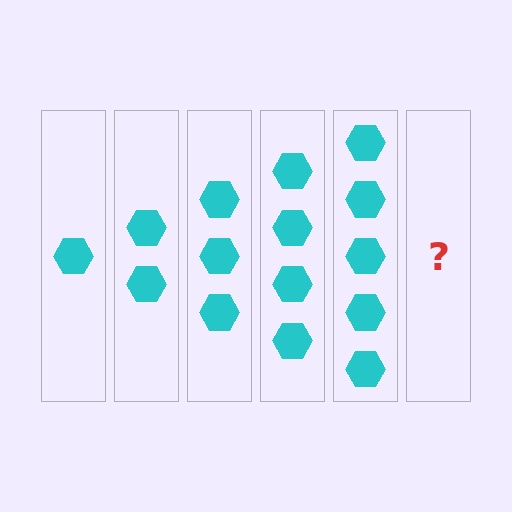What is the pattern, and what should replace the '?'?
The pattern is that each step adds one more hexagon. The '?' should be 6 hexagons.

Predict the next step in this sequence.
The next step is 6 hexagons.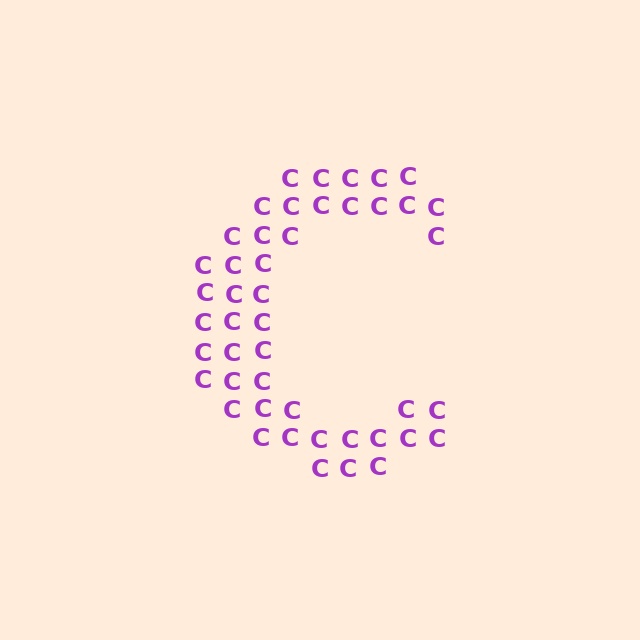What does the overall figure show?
The overall figure shows the letter C.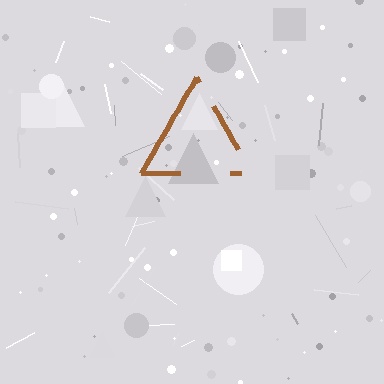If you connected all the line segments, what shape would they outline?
They would outline a triangle.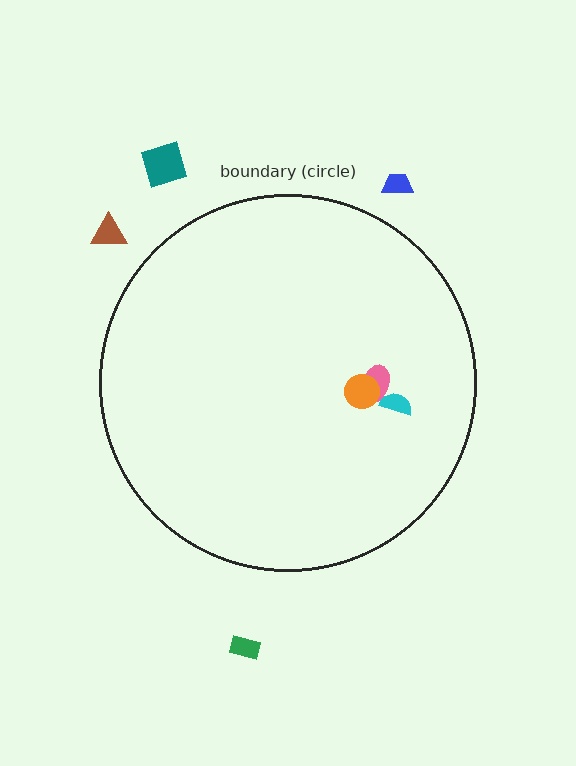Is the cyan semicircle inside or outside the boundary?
Inside.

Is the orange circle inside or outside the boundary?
Inside.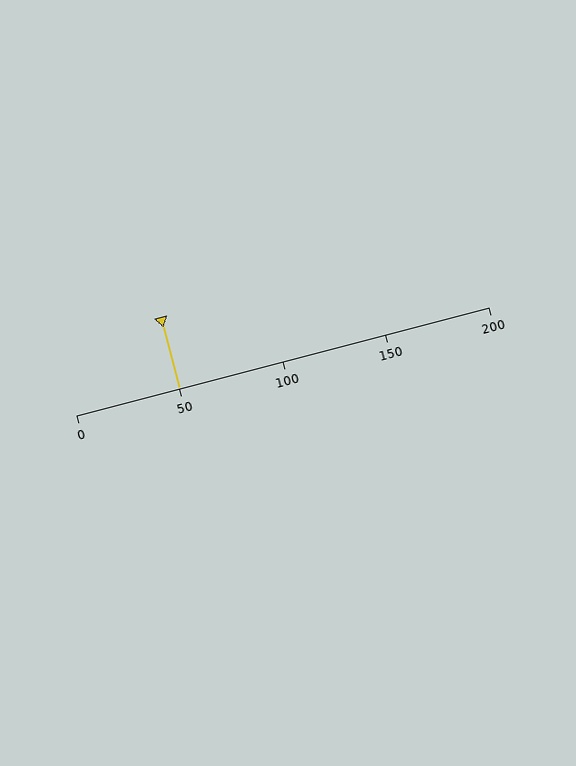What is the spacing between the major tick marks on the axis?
The major ticks are spaced 50 apart.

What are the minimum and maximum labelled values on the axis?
The axis runs from 0 to 200.